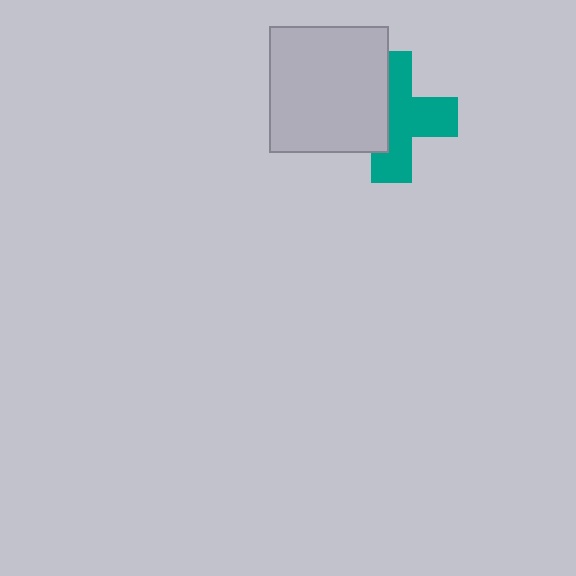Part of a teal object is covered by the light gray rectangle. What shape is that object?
It is a cross.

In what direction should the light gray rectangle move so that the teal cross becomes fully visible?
The light gray rectangle should move left. That is the shortest direction to clear the overlap and leave the teal cross fully visible.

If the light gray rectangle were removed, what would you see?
You would see the complete teal cross.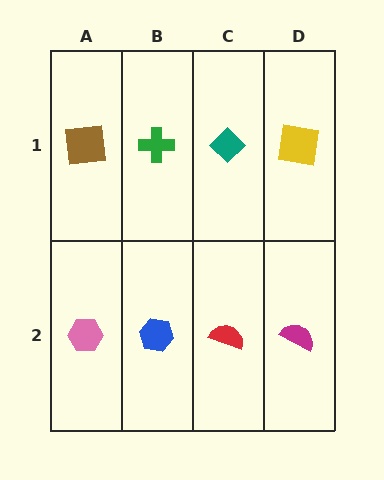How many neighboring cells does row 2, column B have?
3.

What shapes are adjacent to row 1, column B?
A blue hexagon (row 2, column B), a brown square (row 1, column A), a teal diamond (row 1, column C).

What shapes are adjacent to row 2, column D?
A yellow square (row 1, column D), a red semicircle (row 2, column C).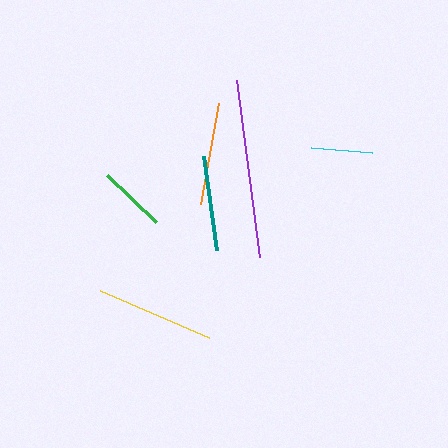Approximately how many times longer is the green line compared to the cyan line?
The green line is approximately 1.1 times the length of the cyan line.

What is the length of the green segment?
The green segment is approximately 68 pixels long.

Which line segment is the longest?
The purple line is the longest at approximately 178 pixels.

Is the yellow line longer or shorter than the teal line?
The yellow line is longer than the teal line.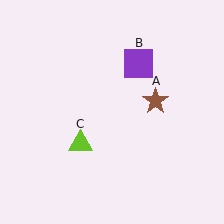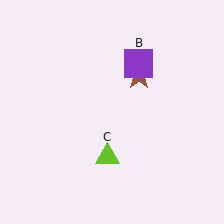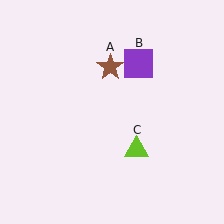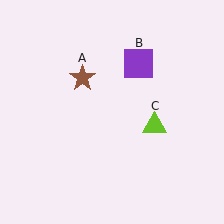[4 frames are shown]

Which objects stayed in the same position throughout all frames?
Purple square (object B) remained stationary.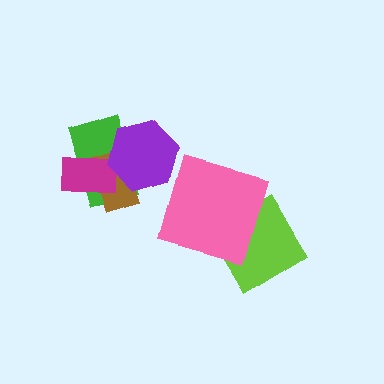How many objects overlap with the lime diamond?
1 object overlaps with the lime diamond.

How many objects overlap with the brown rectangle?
3 objects overlap with the brown rectangle.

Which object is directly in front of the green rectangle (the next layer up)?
The brown rectangle is directly in front of the green rectangle.